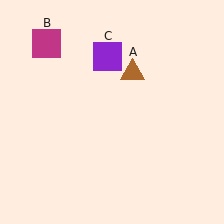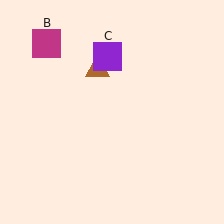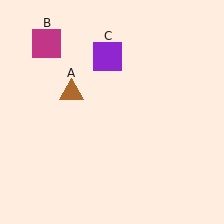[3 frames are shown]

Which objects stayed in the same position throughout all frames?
Magenta square (object B) and purple square (object C) remained stationary.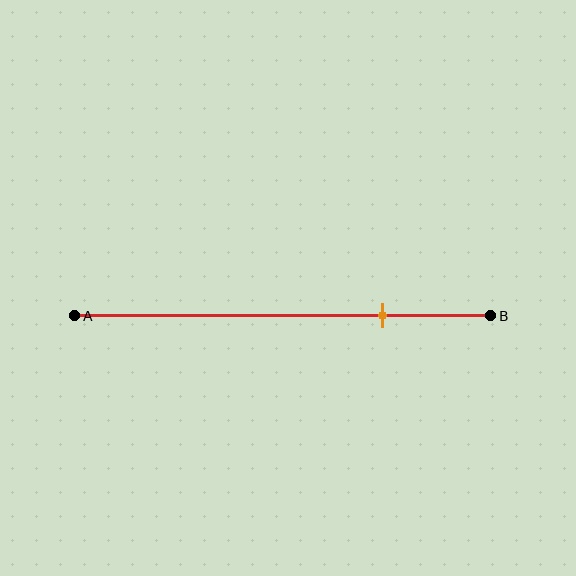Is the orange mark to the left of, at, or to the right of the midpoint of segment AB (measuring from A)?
The orange mark is to the right of the midpoint of segment AB.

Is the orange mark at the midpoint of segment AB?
No, the mark is at about 75% from A, not at the 50% midpoint.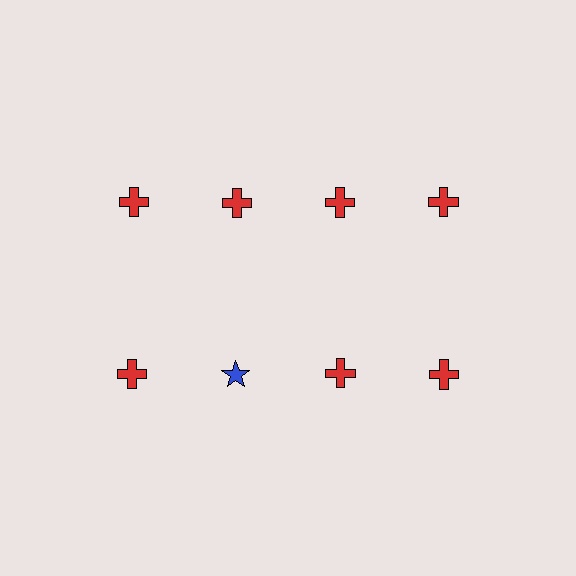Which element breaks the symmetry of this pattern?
The blue star in the second row, second from left column breaks the symmetry. All other shapes are red crosses.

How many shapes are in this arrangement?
There are 8 shapes arranged in a grid pattern.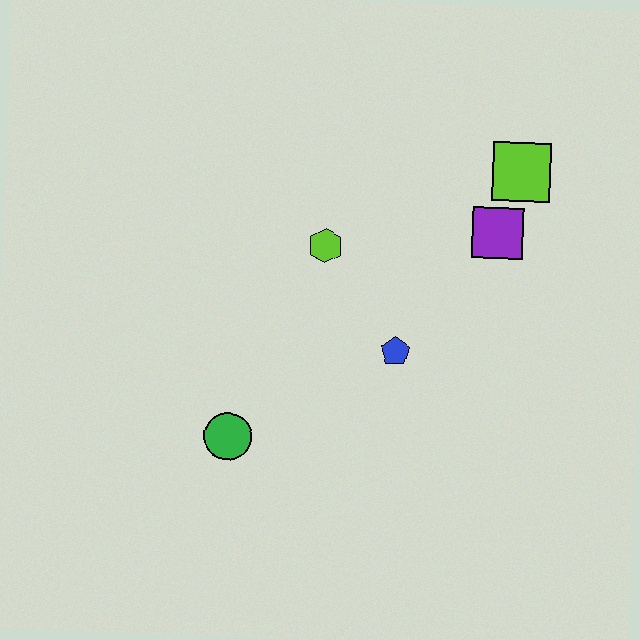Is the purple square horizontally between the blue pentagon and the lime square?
Yes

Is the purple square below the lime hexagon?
No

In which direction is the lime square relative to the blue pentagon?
The lime square is above the blue pentagon.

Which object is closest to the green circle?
The blue pentagon is closest to the green circle.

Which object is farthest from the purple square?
The green circle is farthest from the purple square.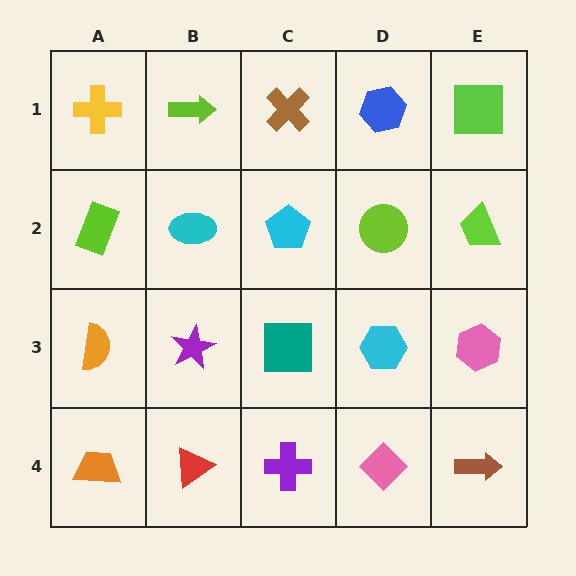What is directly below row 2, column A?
An orange semicircle.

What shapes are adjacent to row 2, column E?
A lime square (row 1, column E), a pink hexagon (row 3, column E), a lime circle (row 2, column D).